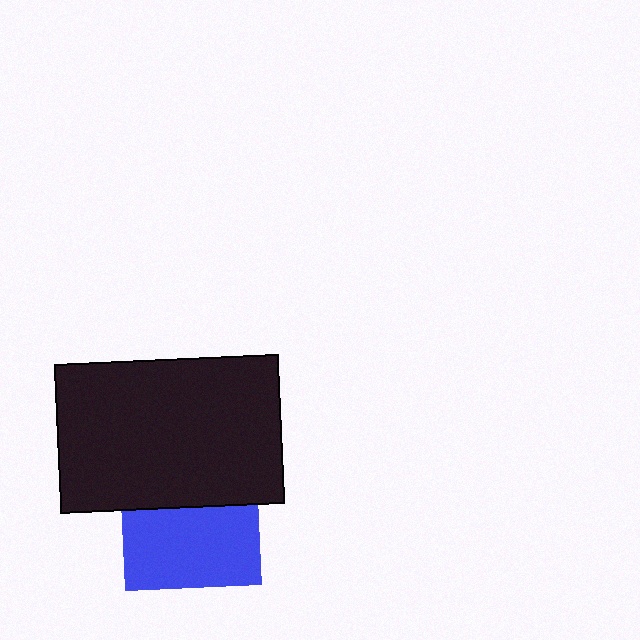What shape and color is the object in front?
The object in front is a black rectangle.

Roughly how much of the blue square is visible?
About half of it is visible (roughly 59%).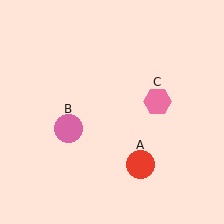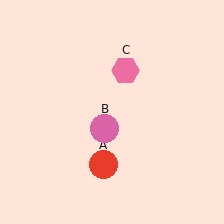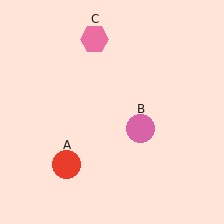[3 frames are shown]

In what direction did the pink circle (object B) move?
The pink circle (object B) moved right.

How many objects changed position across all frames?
3 objects changed position: red circle (object A), pink circle (object B), pink hexagon (object C).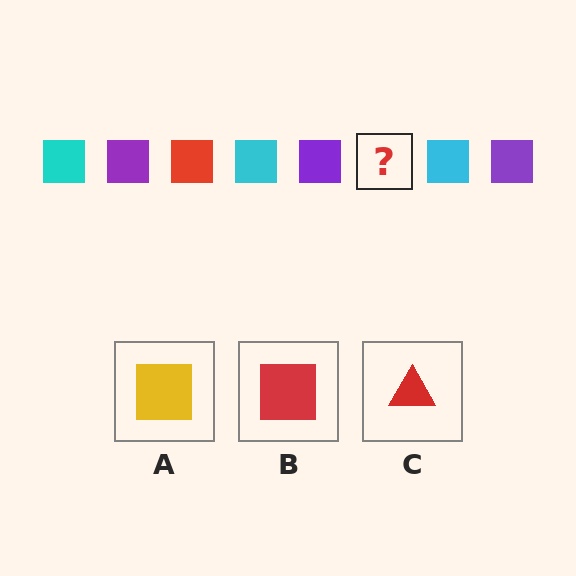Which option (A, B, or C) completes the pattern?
B.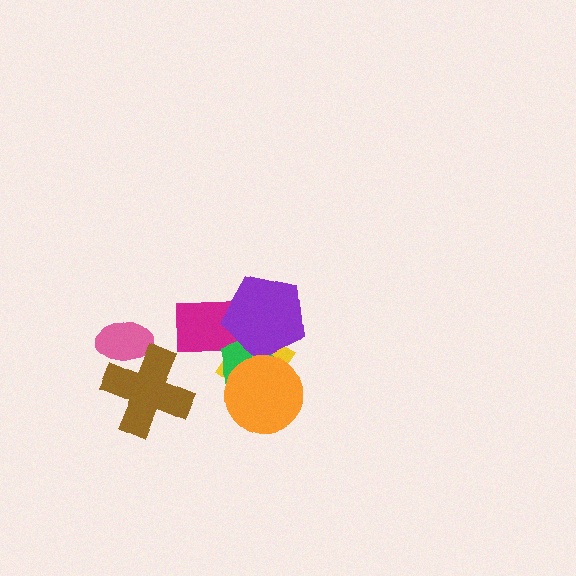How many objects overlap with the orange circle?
2 objects overlap with the orange circle.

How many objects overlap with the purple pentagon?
3 objects overlap with the purple pentagon.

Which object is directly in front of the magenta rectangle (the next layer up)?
The green pentagon is directly in front of the magenta rectangle.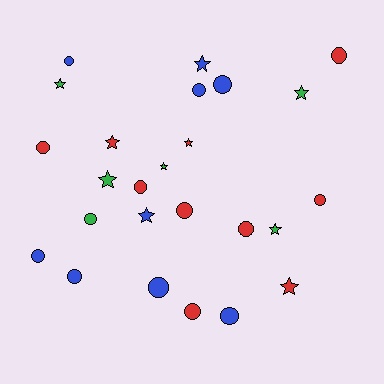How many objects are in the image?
There are 25 objects.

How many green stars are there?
There are 5 green stars.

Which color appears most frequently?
Red, with 10 objects.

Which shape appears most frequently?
Circle, with 15 objects.